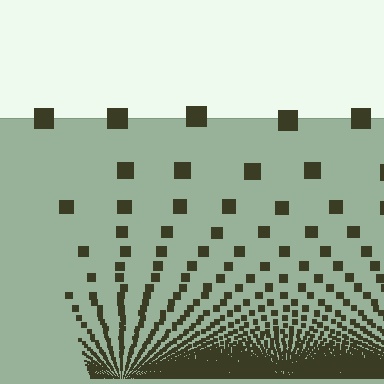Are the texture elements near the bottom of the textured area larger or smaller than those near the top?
Smaller. The gradient is inverted — elements near the bottom are smaller and denser.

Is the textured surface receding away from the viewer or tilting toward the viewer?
The surface appears to tilt toward the viewer. Texture elements get larger and sparser toward the top.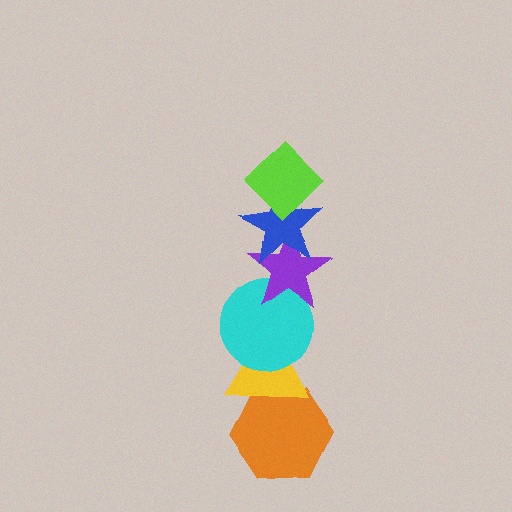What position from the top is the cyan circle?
The cyan circle is 4th from the top.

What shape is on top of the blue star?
The lime diamond is on top of the blue star.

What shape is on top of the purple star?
The blue star is on top of the purple star.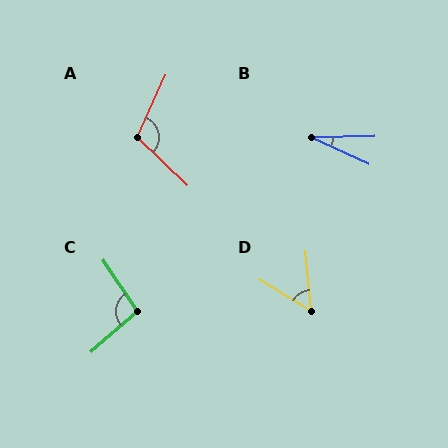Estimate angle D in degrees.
Approximately 54 degrees.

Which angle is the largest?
A, at approximately 109 degrees.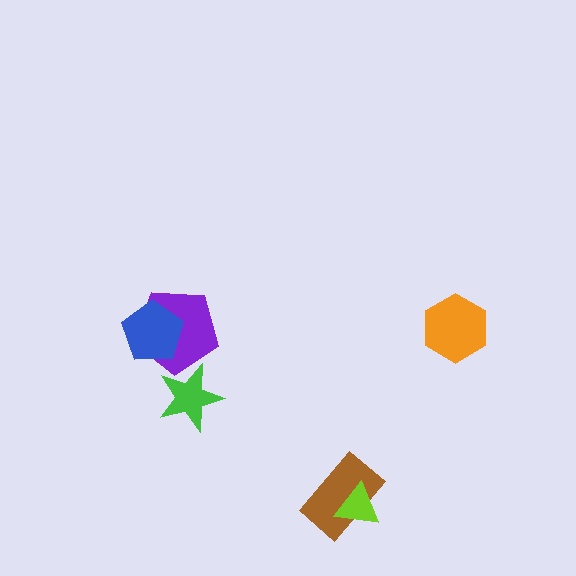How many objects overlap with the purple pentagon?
2 objects overlap with the purple pentagon.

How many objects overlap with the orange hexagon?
0 objects overlap with the orange hexagon.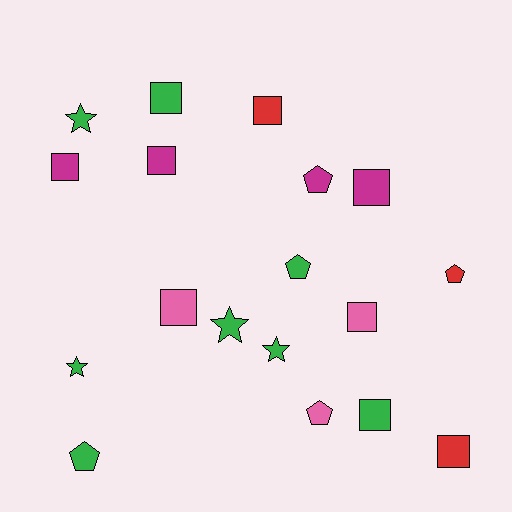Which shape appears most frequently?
Square, with 9 objects.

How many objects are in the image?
There are 18 objects.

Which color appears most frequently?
Green, with 8 objects.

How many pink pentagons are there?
There is 1 pink pentagon.